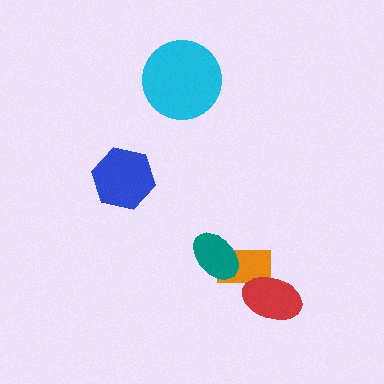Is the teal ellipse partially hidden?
No, no other shape covers it.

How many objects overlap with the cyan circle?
0 objects overlap with the cyan circle.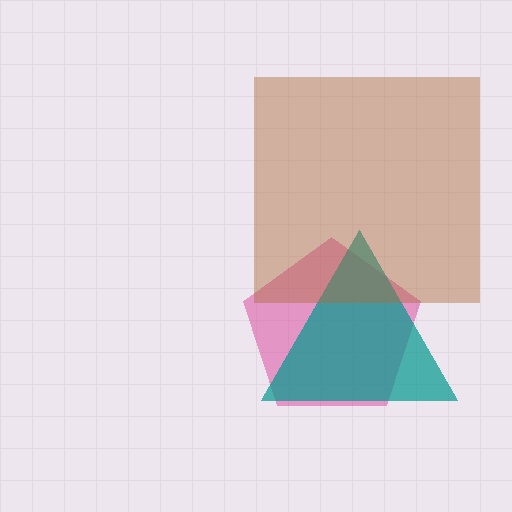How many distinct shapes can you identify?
There are 3 distinct shapes: a magenta pentagon, a teal triangle, a brown square.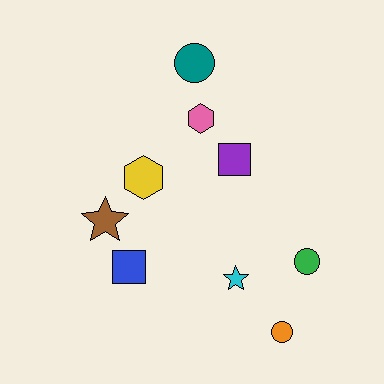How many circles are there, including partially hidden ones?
There are 3 circles.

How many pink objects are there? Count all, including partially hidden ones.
There is 1 pink object.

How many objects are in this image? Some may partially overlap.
There are 9 objects.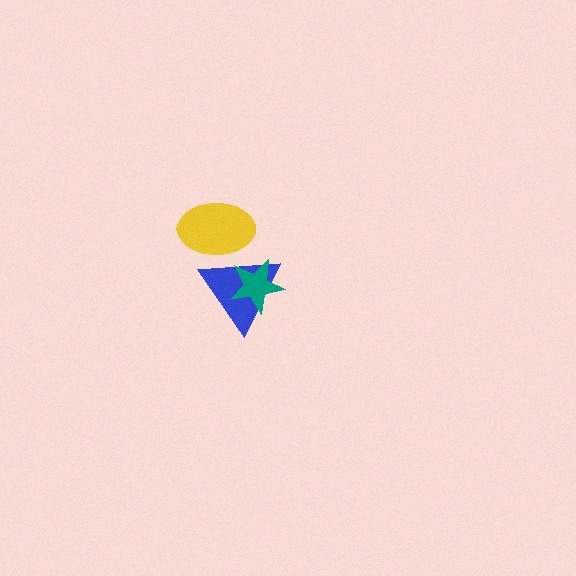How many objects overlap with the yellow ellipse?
1 object overlaps with the yellow ellipse.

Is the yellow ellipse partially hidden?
Yes, it is partially covered by another shape.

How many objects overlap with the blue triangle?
2 objects overlap with the blue triangle.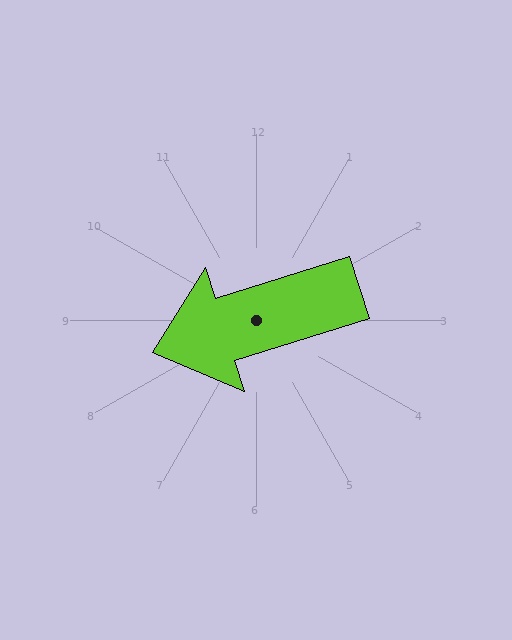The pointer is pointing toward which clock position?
Roughly 8 o'clock.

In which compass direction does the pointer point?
West.